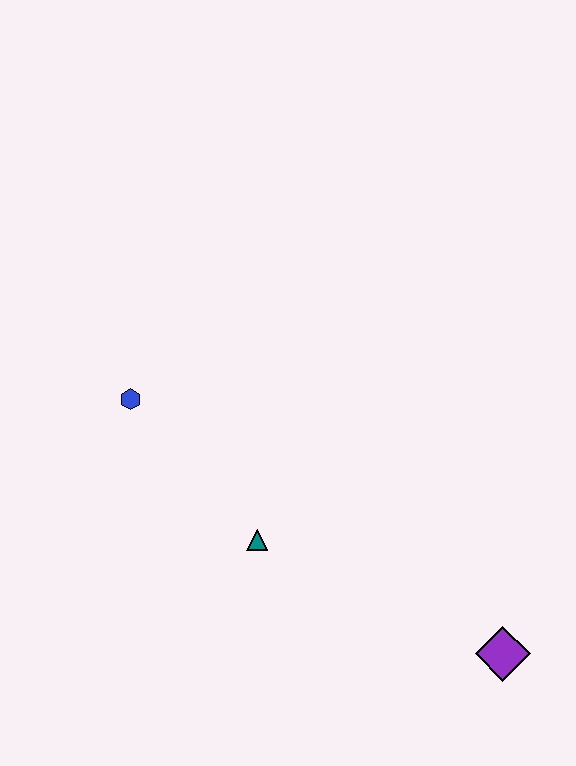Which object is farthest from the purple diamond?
The blue hexagon is farthest from the purple diamond.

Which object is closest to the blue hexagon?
The teal triangle is closest to the blue hexagon.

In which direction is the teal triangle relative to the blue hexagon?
The teal triangle is below the blue hexagon.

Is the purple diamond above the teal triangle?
No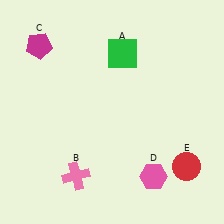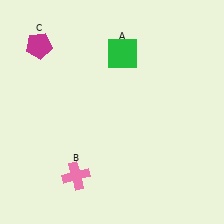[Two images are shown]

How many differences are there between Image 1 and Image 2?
There are 2 differences between the two images.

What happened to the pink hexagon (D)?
The pink hexagon (D) was removed in Image 2. It was in the bottom-right area of Image 1.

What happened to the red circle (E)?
The red circle (E) was removed in Image 2. It was in the bottom-right area of Image 1.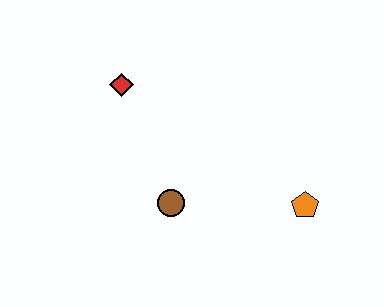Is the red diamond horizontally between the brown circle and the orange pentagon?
No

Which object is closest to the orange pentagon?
The brown circle is closest to the orange pentagon.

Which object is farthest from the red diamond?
The orange pentagon is farthest from the red diamond.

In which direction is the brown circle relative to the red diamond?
The brown circle is below the red diamond.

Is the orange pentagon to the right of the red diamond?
Yes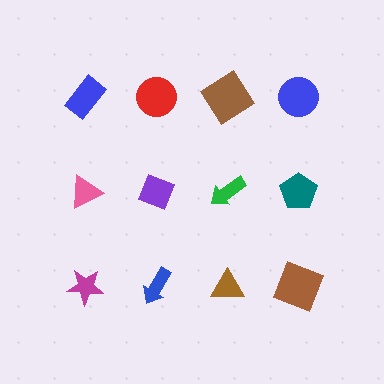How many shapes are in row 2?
4 shapes.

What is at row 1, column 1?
A blue rectangle.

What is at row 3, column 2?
A blue arrow.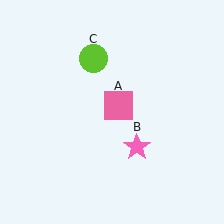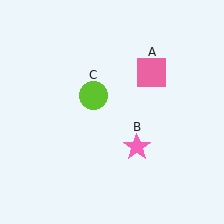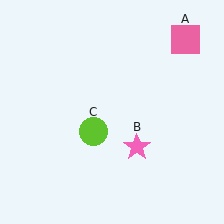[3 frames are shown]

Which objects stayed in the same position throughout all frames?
Pink star (object B) remained stationary.